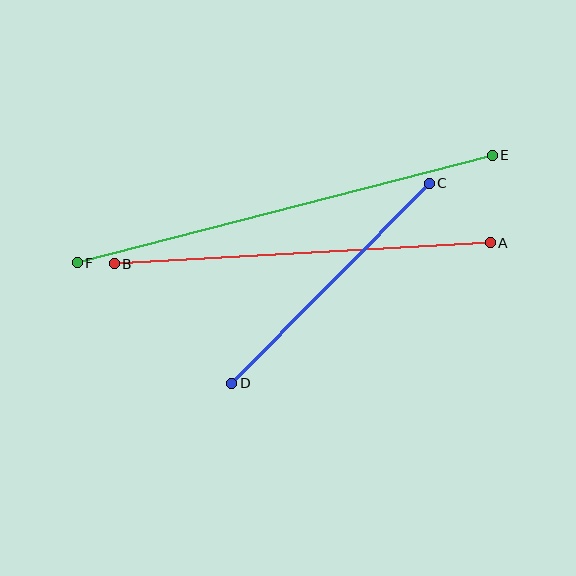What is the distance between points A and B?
The distance is approximately 377 pixels.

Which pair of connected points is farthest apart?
Points E and F are farthest apart.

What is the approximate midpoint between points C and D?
The midpoint is at approximately (330, 283) pixels.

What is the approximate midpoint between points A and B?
The midpoint is at approximately (302, 253) pixels.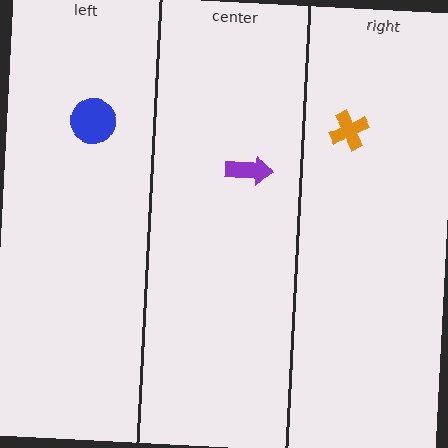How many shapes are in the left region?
1.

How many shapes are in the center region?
1.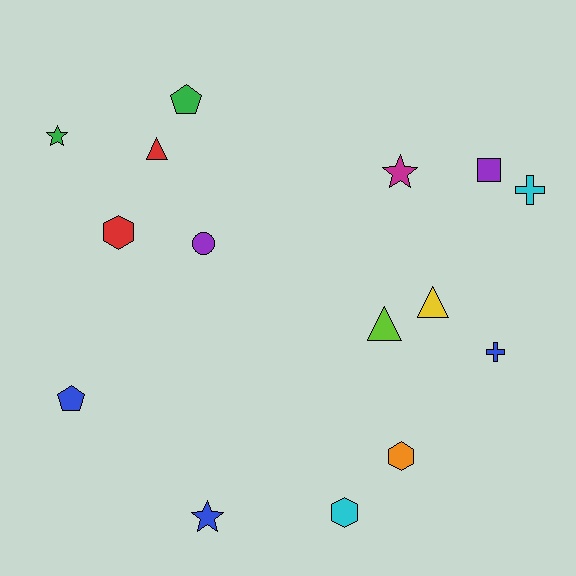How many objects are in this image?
There are 15 objects.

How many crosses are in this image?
There are 2 crosses.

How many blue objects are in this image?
There are 3 blue objects.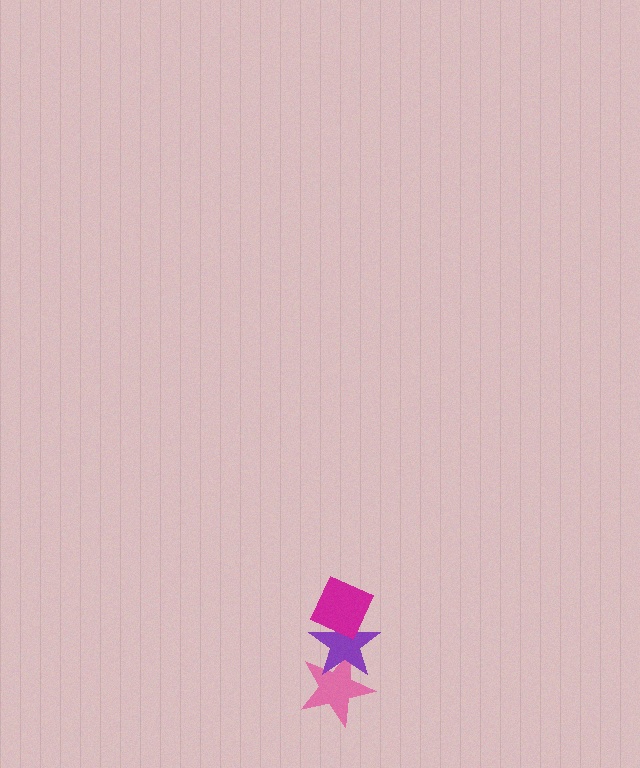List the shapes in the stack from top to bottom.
From top to bottom: the magenta diamond, the purple star, the pink star.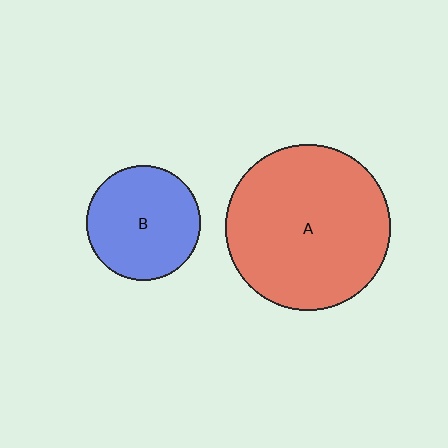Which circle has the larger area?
Circle A (red).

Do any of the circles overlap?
No, none of the circles overlap.